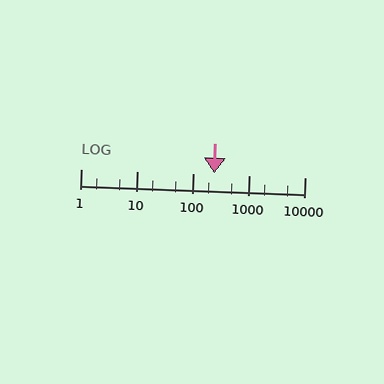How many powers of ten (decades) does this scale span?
The scale spans 4 decades, from 1 to 10000.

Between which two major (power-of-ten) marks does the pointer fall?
The pointer is between 100 and 1000.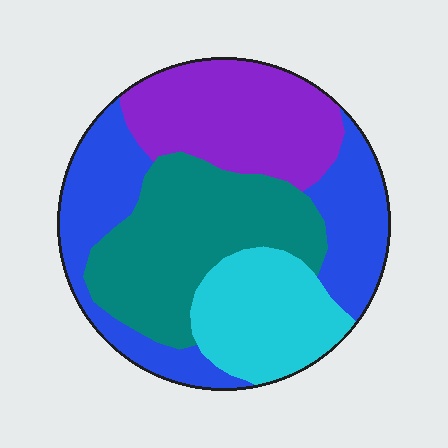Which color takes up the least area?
Cyan, at roughly 20%.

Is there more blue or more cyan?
Blue.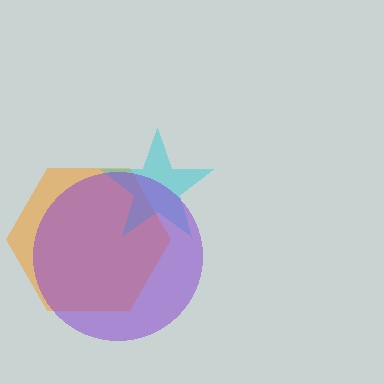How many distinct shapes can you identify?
There are 3 distinct shapes: an orange hexagon, a cyan star, a purple circle.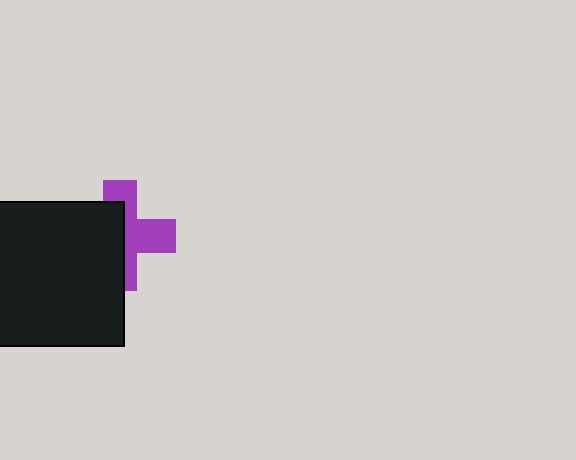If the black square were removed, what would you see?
You would see the complete purple cross.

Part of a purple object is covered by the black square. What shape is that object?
It is a cross.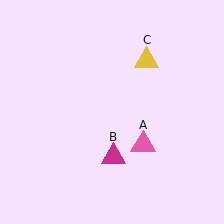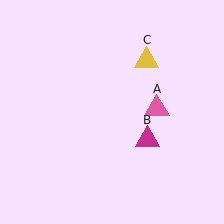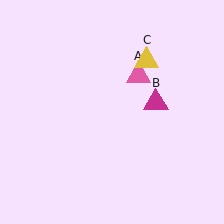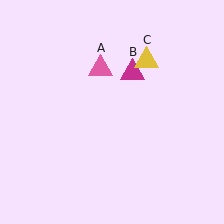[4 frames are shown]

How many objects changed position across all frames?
2 objects changed position: pink triangle (object A), magenta triangle (object B).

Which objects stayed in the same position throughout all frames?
Yellow triangle (object C) remained stationary.